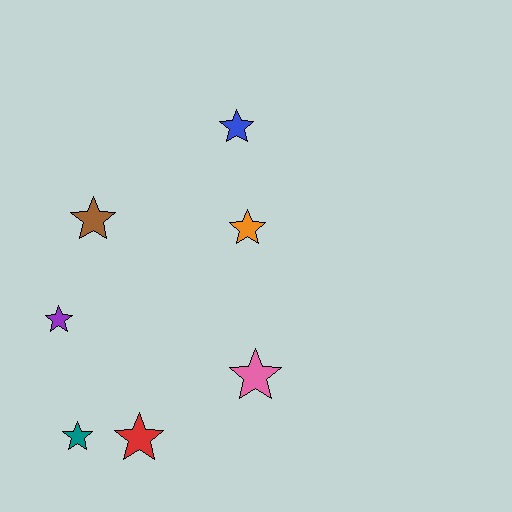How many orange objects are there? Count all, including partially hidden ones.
There is 1 orange object.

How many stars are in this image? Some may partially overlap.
There are 7 stars.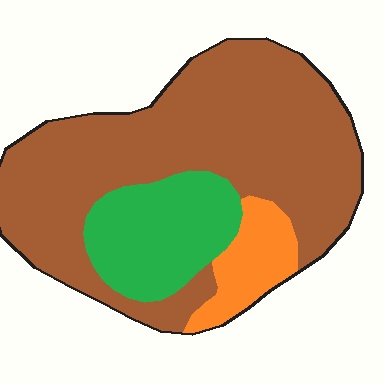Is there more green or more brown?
Brown.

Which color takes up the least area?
Orange, at roughly 10%.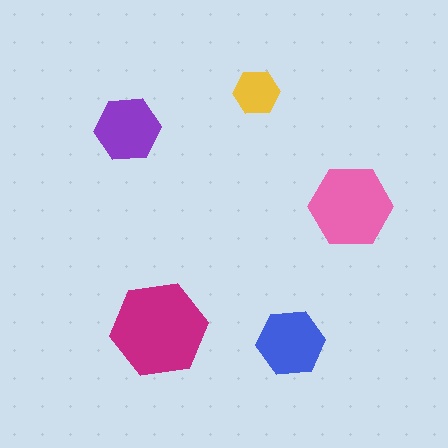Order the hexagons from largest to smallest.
the magenta one, the pink one, the blue one, the purple one, the yellow one.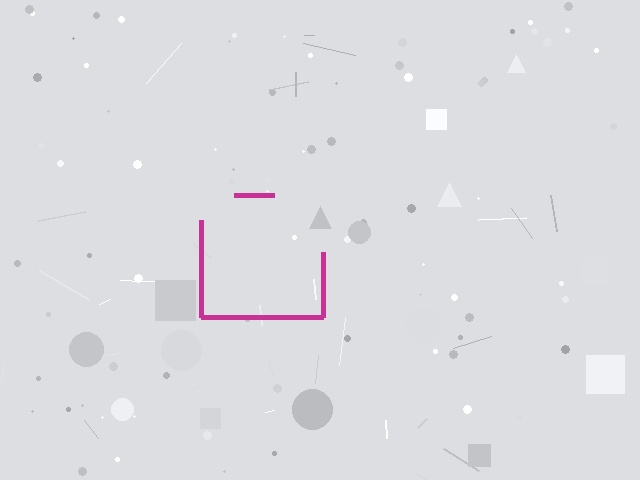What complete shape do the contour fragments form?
The contour fragments form a square.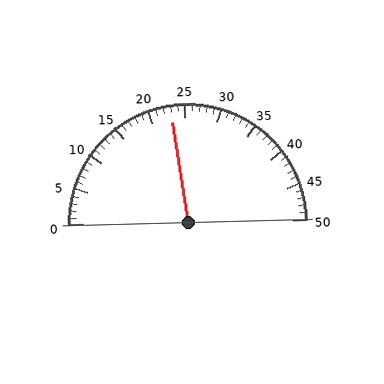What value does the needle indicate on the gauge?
The needle indicates approximately 23.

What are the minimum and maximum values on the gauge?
The gauge ranges from 0 to 50.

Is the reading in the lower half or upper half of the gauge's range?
The reading is in the lower half of the range (0 to 50).